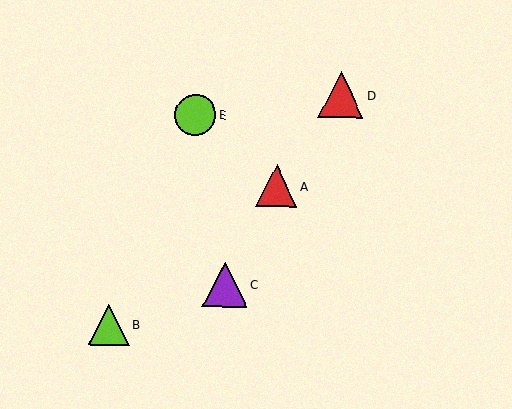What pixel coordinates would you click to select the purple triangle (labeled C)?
Click at (225, 284) to select the purple triangle C.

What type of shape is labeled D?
Shape D is a red triangle.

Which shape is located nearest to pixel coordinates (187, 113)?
The lime circle (labeled E) at (195, 115) is nearest to that location.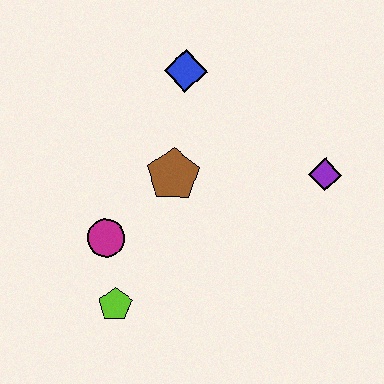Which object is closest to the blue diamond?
The brown pentagon is closest to the blue diamond.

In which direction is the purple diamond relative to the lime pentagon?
The purple diamond is to the right of the lime pentagon.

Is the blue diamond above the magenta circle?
Yes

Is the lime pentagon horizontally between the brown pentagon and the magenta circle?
Yes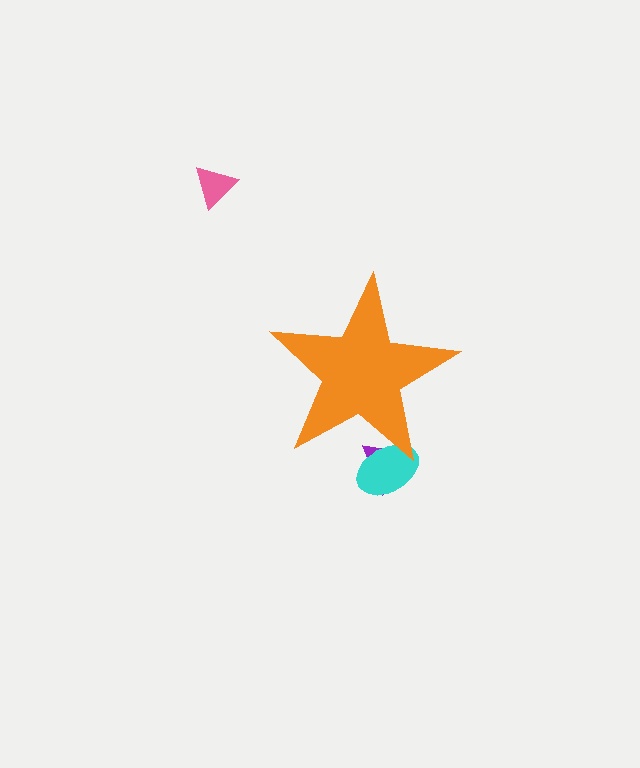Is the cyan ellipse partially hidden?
Yes, the cyan ellipse is partially hidden behind the orange star.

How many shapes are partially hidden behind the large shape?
2 shapes are partially hidden.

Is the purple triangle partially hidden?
Yes, the purple triangle is partially hidden behind the orange star.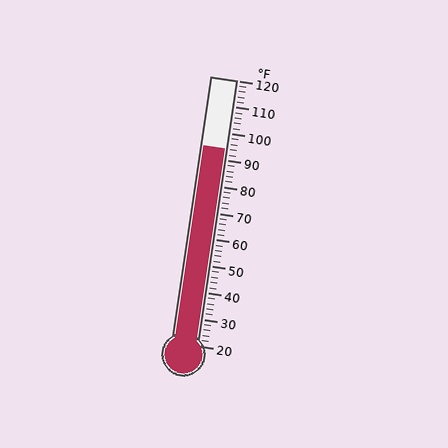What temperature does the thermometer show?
The thermometer shows approximately 94°F.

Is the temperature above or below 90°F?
The temperature is above 90°F.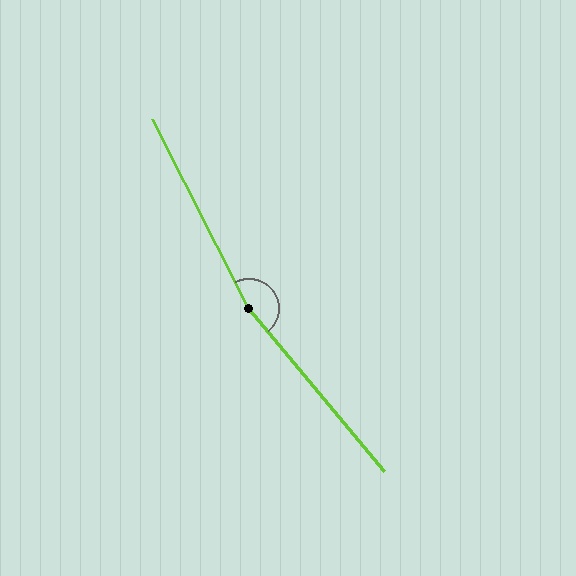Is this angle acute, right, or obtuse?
It is obtuse.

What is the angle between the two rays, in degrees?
Approximately 167 degrees.